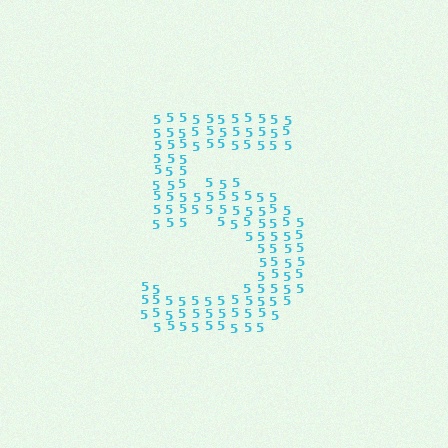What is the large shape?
The large shape is the digit 5.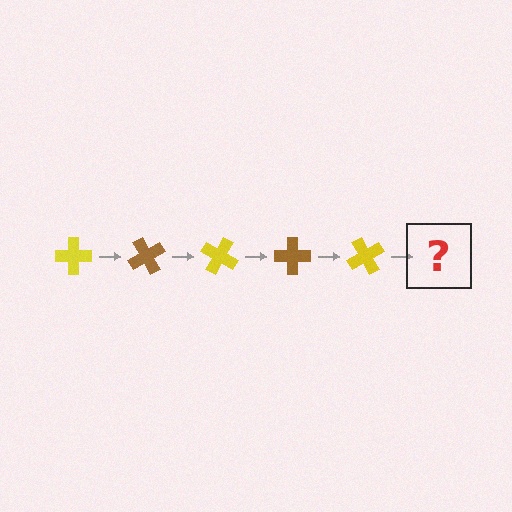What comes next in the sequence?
The next element should be a brown cross, rotated 300 degrees from the start.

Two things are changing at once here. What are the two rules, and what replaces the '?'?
The two rules are that it rotates 60 degrees each step and the color cycles through yellow and brown. The '?' should be a brown cross, rotated 300 degrees from the start.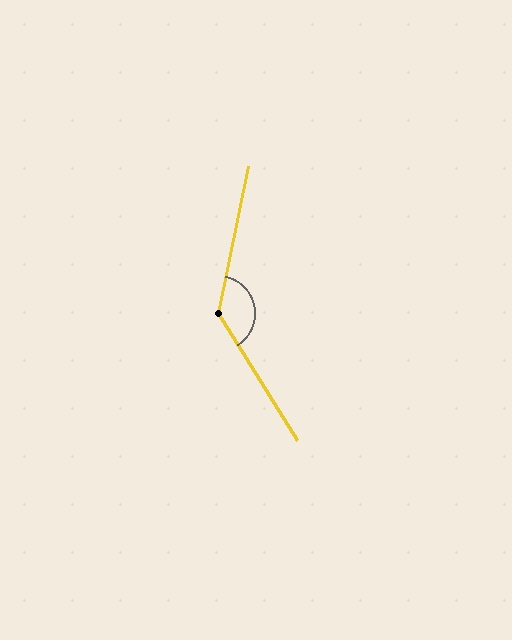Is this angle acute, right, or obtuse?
It is obtuse.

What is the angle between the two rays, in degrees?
Approximately 136 degrees.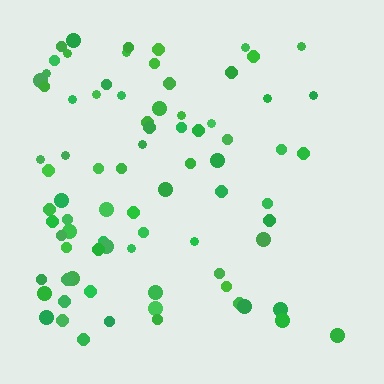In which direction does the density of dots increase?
From right to left, with the left side densest.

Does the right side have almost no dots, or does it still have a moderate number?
Still a moderate number, just noticeably fewer than the left.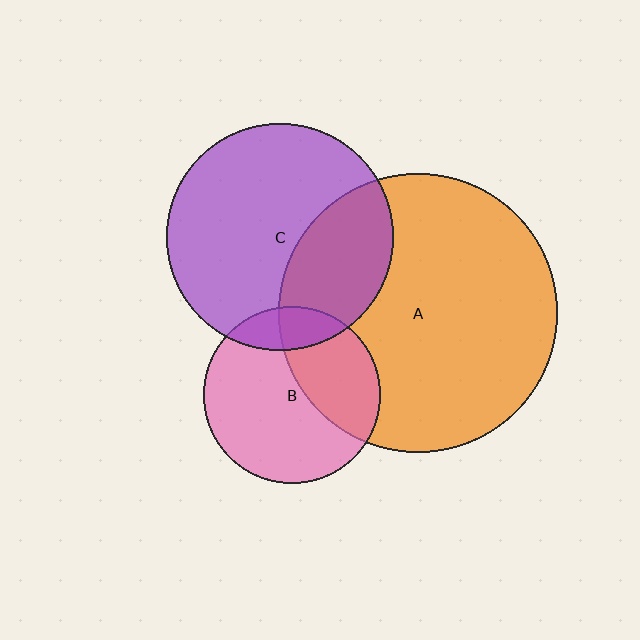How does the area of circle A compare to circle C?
Approximately 1.5 times.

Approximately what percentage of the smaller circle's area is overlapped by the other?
Approximately 15%.